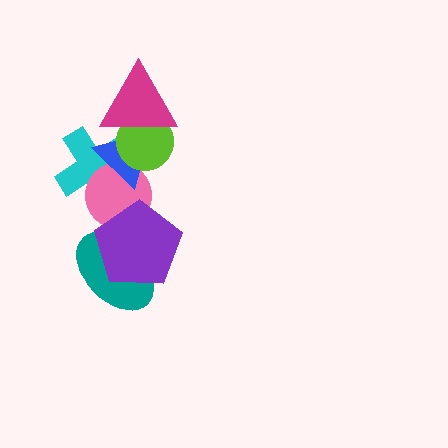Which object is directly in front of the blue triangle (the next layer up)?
The lime circle is directly in front of the blue triangle.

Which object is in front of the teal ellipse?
The purple pentagon is in front of the teal ellipse.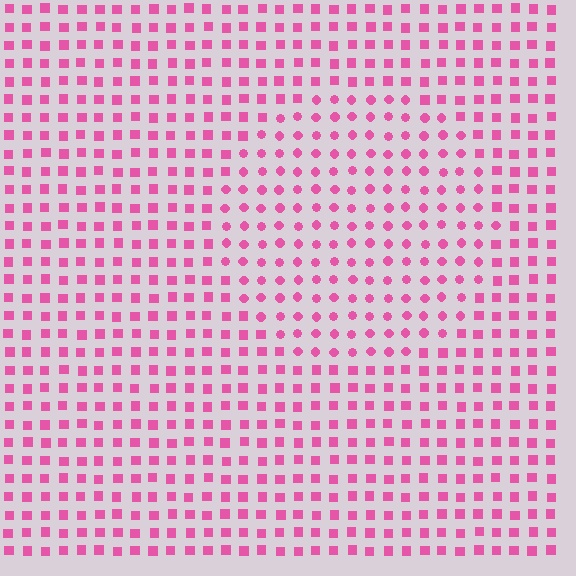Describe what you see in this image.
The image is filled with small pink elements arranged in a uniform grid. A circle-shaped region contains circles, while the surrounding area contains squares. The boundary is defined purely by the change in element shape.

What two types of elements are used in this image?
The image uses circles inside the circle region and squares outside it.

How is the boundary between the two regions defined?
The boundary is defined by a change in element shape: circles inside vs. squares outside. All elements share the same color and spacing.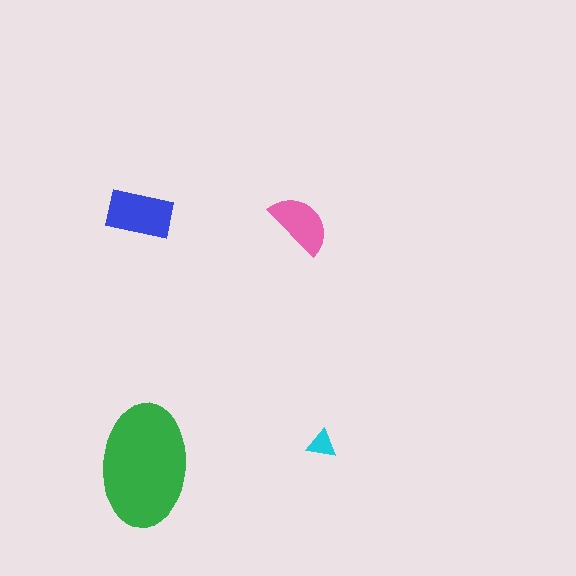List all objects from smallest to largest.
The cyan triangle, the pink semicircle, the blue rectangle, the green ellipse.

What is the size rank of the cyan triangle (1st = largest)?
4th.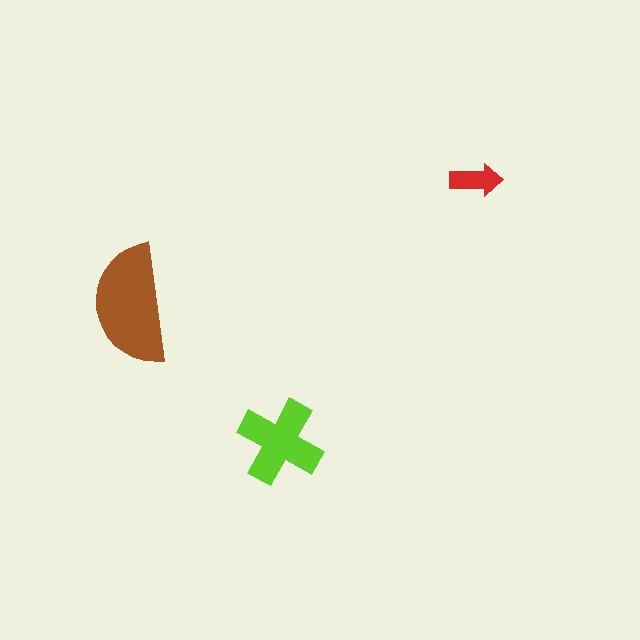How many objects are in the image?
There are 3 objects in the image.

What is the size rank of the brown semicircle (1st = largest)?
1st.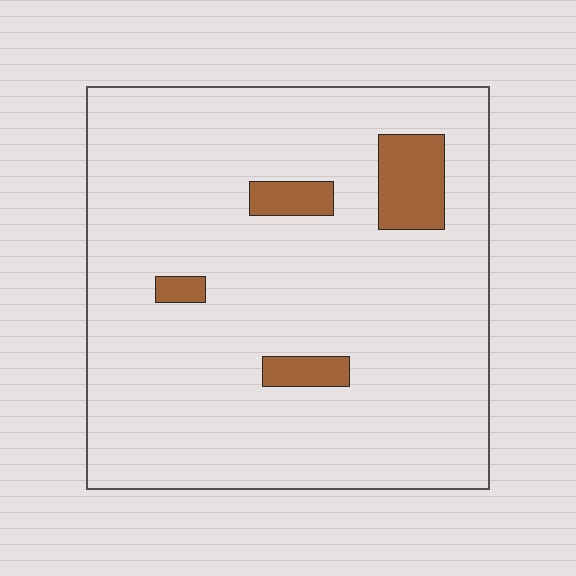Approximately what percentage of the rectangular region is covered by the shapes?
Approximately 10%.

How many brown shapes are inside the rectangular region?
4.